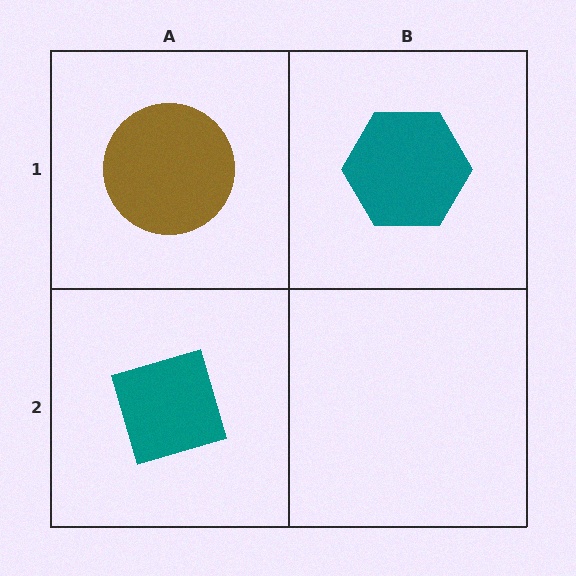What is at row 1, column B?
A teal hexagon.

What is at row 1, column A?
A brown circle.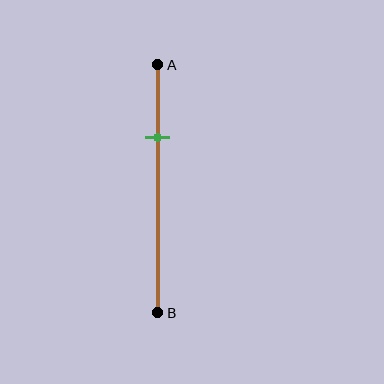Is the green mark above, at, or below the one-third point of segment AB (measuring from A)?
The green mark is above the one-third point of segment AB.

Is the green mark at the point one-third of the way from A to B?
No, the mark is at about 30% from A, not at the 33% one-third point.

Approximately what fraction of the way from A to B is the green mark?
The green mark is approximately 30% of the way from A to B.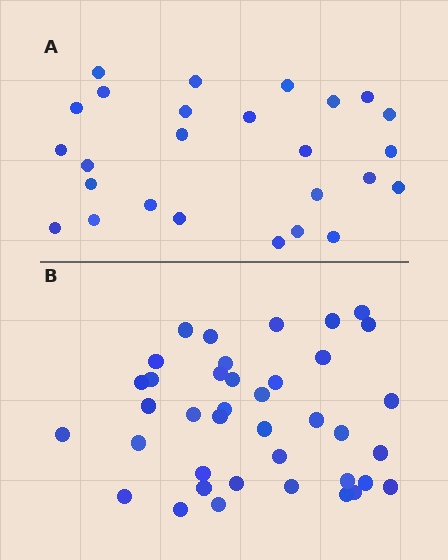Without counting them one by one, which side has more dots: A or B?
Region B (the bottom region) has more dots.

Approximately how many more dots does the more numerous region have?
Region B has approximately 15 more dots than region A.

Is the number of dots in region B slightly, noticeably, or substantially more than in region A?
Region B has substantially more. The ratio is roughly 1.5 to 1.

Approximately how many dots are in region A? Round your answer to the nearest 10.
About 30 dots. (The exact count is 26, which rounds to 30.)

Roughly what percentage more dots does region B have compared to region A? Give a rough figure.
About 50% more.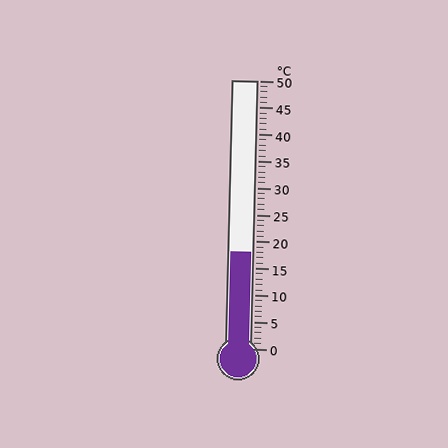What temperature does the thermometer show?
The thermometer shows approximately 18°C.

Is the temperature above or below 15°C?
The temperature is above 15°C.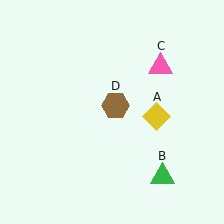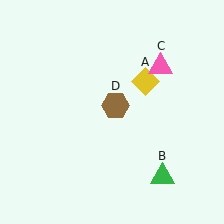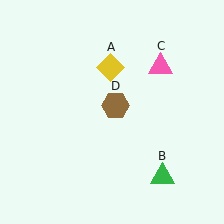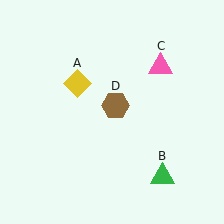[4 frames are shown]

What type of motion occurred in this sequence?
The yellow diamond (object A) rotated counterclockwise around the center of the scene.